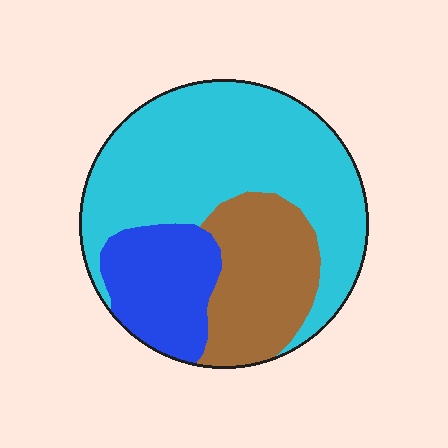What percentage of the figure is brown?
Brown takes up about one quarter (1/4) of the figure.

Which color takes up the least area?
Blue, at roughly 20%.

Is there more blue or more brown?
Brown.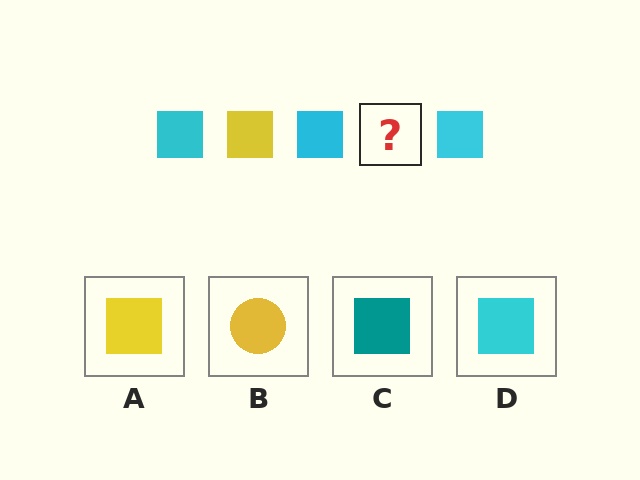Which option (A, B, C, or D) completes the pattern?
A.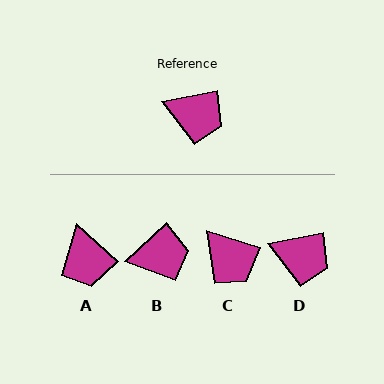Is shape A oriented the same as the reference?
No, it is off by about 54 degrees.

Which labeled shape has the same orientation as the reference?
D.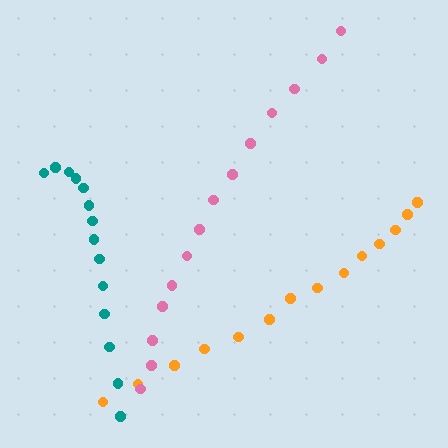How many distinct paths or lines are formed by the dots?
There are 3 distinct paths.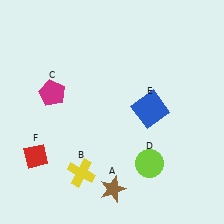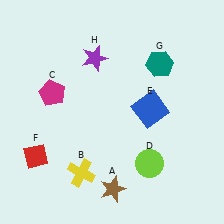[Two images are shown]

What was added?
A teal hexagon (G), a purple star (H) were added in Image 2.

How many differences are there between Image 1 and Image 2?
There are 2 differences between the two images.